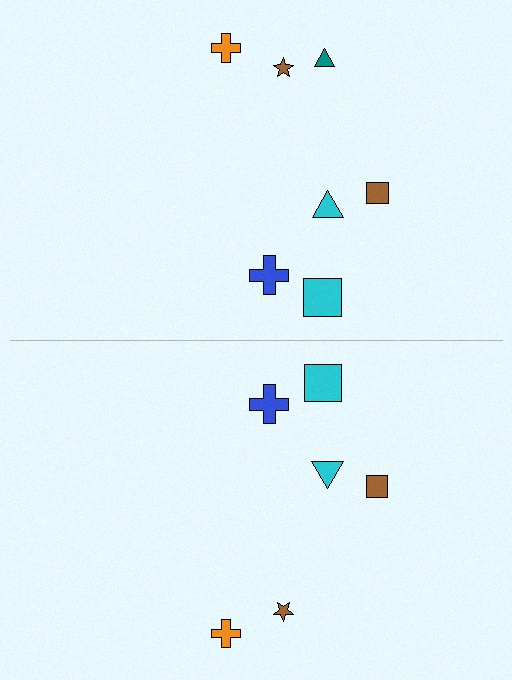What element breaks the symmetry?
A teal triangle is missing from the bottom side.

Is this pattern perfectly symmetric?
No, the pattern is not perfectly symmetric. A teal triangle is missing from the bottom side.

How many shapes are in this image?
There are 13 shapes in this image.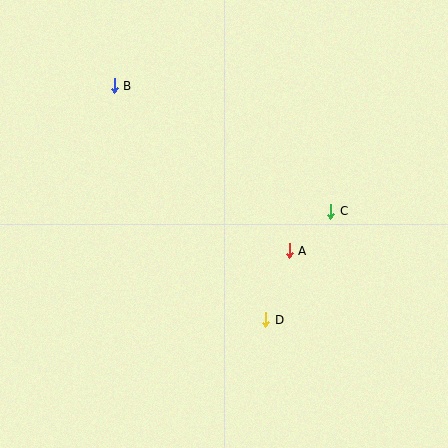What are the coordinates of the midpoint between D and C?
The midpoint between D and C is at (298, 266).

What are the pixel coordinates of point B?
Point B is at (114, 86).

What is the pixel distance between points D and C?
The distance between D and C is 127 pixels.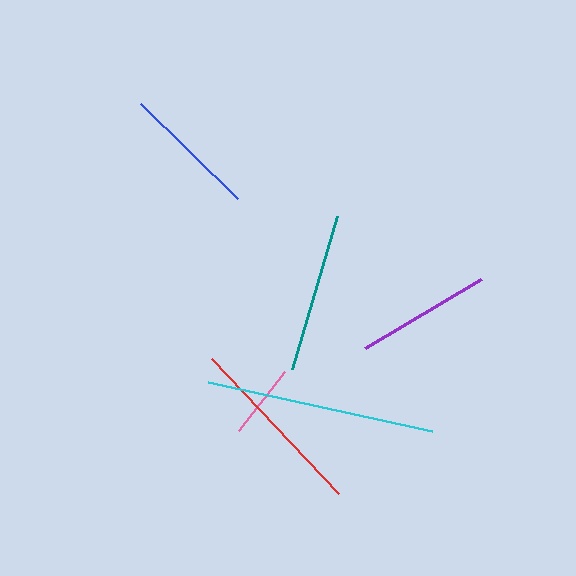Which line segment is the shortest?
The pink line is the shortest at approximately 75 pixels.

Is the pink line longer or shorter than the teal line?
The teal line is longer than the pink line.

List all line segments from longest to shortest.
From longest to shortest: cyan, red, teal, blue, purple, pink.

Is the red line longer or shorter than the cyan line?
The cyan line is longer than the red line.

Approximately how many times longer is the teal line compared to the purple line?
The teal line is approximately 1.2 times the length of the purple line.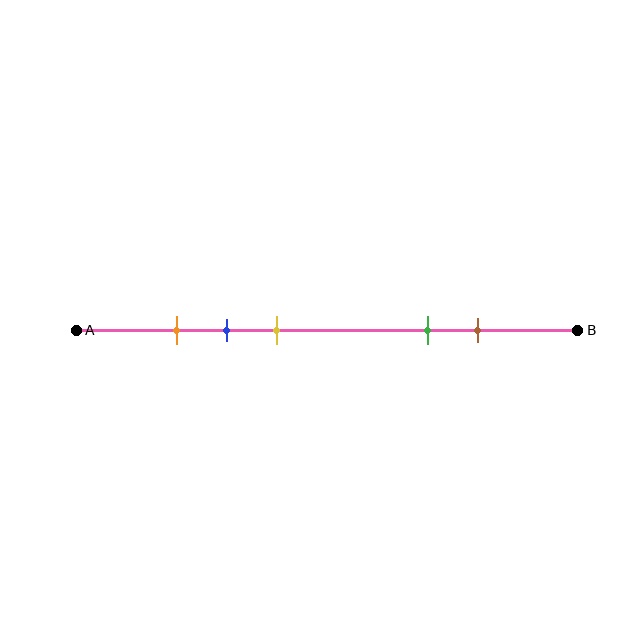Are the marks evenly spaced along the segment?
No, the marks are not evenly spaced.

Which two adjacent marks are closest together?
The orange and blue marks are the closest adjacent pair.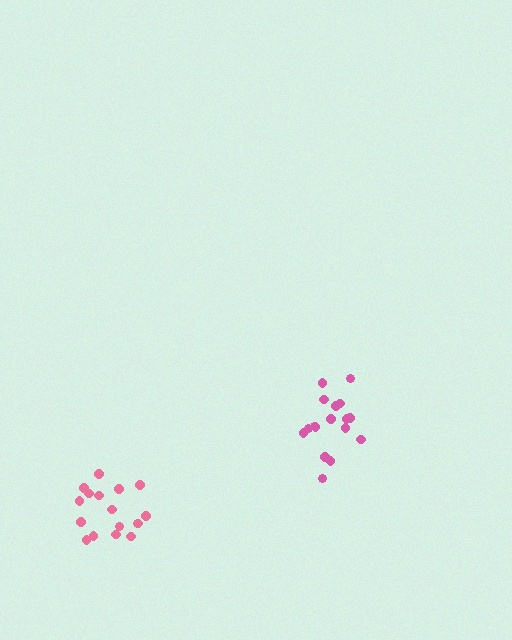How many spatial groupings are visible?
There are 2 spatial groupings.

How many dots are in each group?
Group 1: 17 dots, Group 2: 18 dots (35 total).